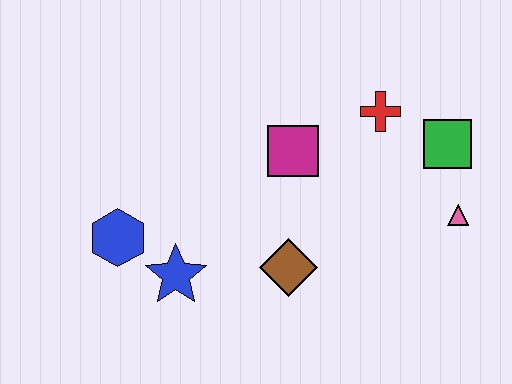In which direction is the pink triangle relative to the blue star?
The pink triangle is to the right of the blue star.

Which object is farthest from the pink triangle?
The blue hexagon is farthest from the pink triangle.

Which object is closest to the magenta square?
The red cross is closest to the magenta square.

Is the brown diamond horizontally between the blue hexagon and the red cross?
Yes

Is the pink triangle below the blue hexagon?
No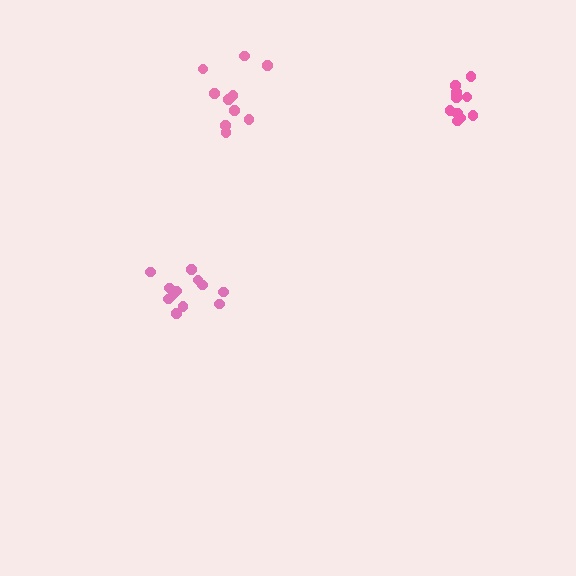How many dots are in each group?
Group 1: 12 dots, Group 2: 10 dots, Group 3: 10 dots (32 total).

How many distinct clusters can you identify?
There are 3 distinct clusters.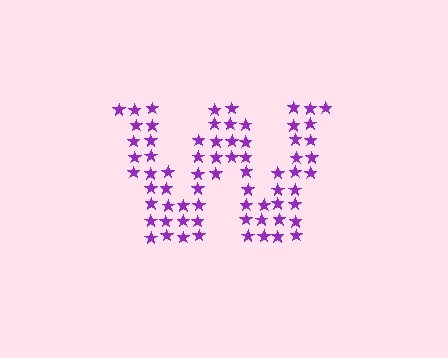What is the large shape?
The large shape is the letter W.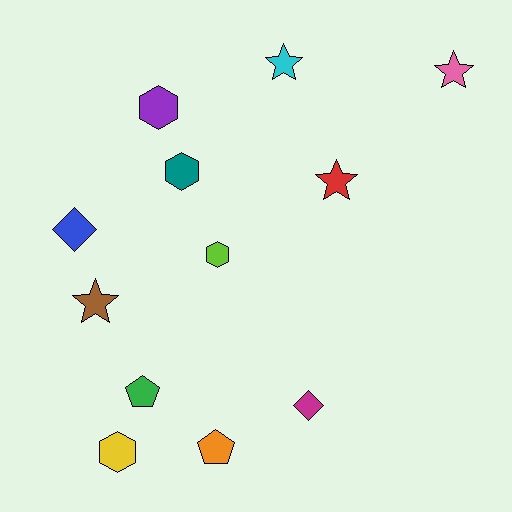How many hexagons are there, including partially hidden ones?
There are 4 hexagons.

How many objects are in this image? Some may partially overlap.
There are 12 objects.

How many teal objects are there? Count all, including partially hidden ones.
There is 1 teal object.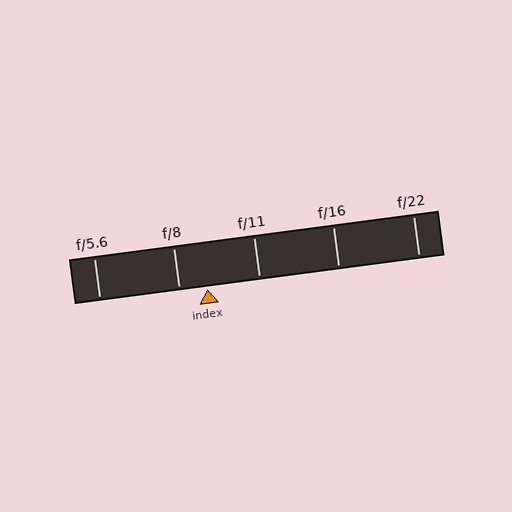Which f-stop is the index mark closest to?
The index mark is closest to f/8.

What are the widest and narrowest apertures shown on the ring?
The widest aperture shown is f/5.6 and the narrowest is f/22.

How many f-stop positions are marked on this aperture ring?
There are 5 f-stop positions marked.